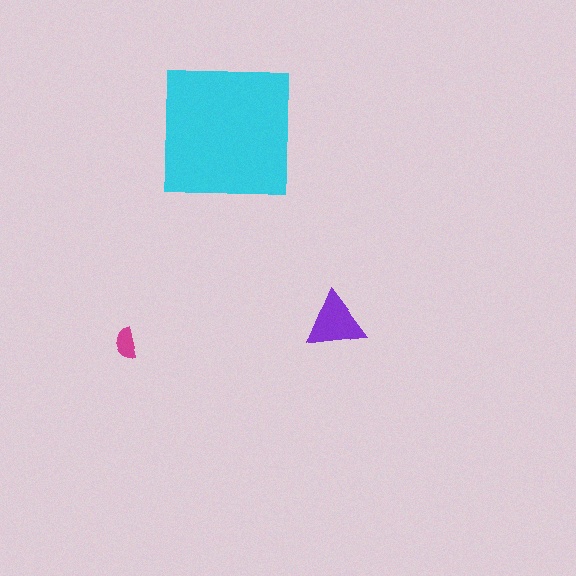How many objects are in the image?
There are 3 objects in the image.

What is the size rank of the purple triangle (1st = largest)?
2nd.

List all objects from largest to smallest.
The cyan square, the purple triangle, the magenta semicircle.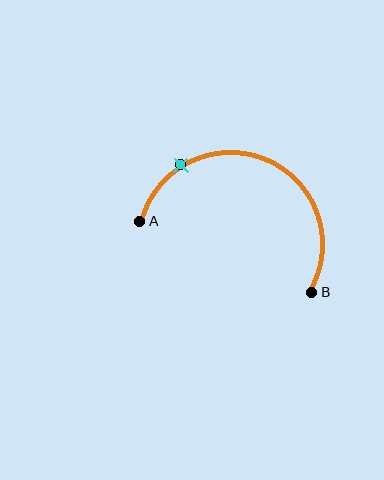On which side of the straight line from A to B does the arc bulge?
The arc bulges above the straight line connecting A and B.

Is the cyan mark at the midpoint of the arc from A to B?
No. The cyan mark lies on the arc but is closer to endpoint A. The arc midpoint would be at the point on the curve equidistant along the arc from both A and B.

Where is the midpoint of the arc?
The arc midpoint is the point on the curve farthest from the straight line joining A and B. It sits above that line.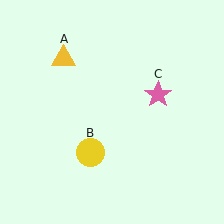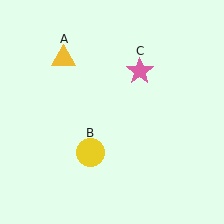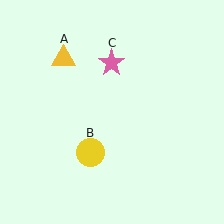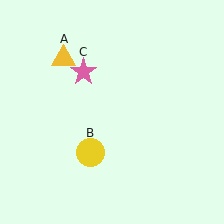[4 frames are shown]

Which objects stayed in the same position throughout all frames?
Yellow triangle (object A) and yellow circle (object B) remained stationary.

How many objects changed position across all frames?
1 object changed position: pink star (object C).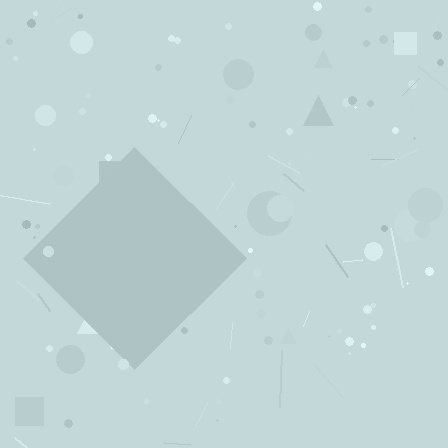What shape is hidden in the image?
A diamond is hidden in the image.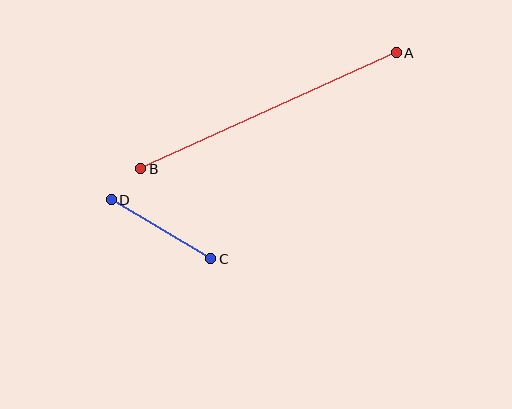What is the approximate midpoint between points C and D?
The midpoint is at approximately (161, 229) pixels.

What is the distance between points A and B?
The distance is approximately 281 pixels.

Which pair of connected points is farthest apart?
Points A and B are farthest apart.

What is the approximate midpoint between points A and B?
The midpoint is at approximately (269, 111) pixels.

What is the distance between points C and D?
The distance is approximately 116 pixels.